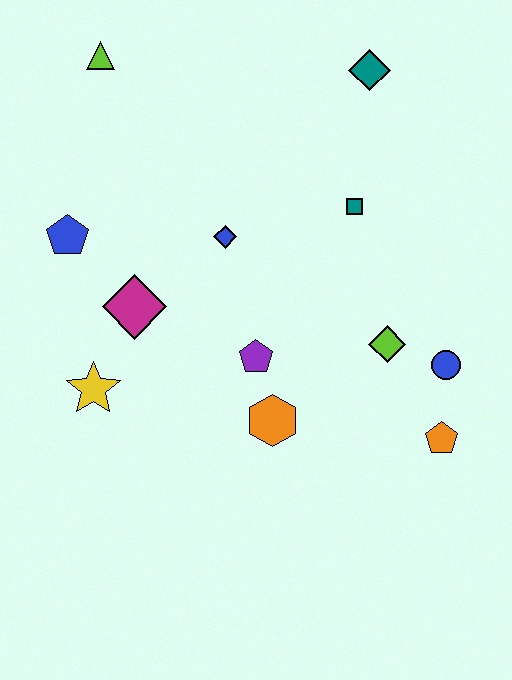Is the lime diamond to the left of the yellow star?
No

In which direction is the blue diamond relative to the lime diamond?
The blue diamond is to the left of the lime diamond.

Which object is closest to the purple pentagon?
The orange hexagon is closest to the purple pentagon.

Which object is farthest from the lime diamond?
The lime triangle is farthest from the lime diamond.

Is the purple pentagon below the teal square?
Yes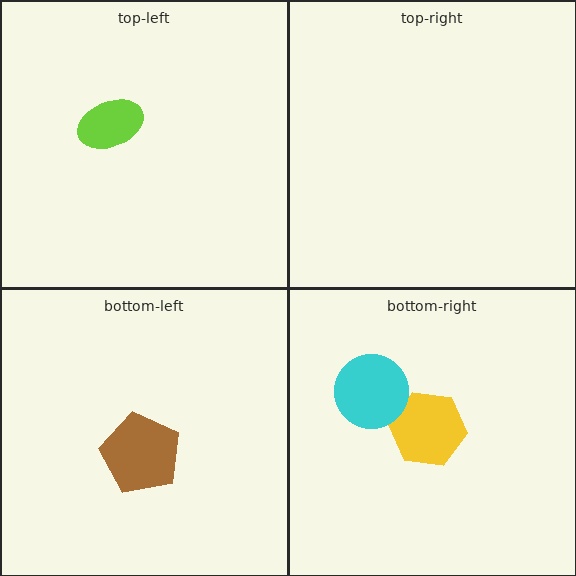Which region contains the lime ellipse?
The top-left region.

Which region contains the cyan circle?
The bottom-right region.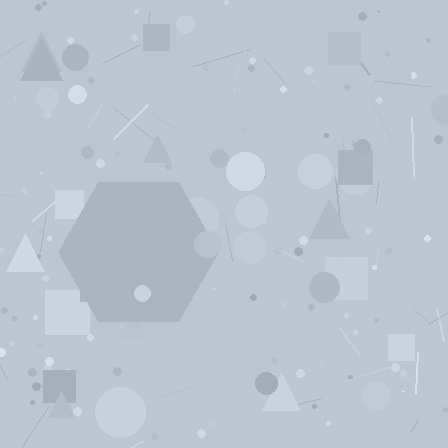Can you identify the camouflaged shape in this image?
The camouflaged shape is a hexagon.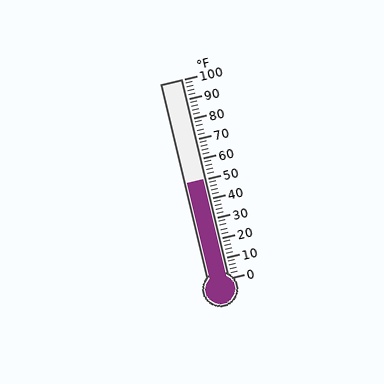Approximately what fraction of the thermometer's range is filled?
The thermometer is filled to approximately 50% of its range.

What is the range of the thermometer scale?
The thermometer scale ranges from 0°F to 100°F.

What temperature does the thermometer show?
The thermometer shows approximately 50°F.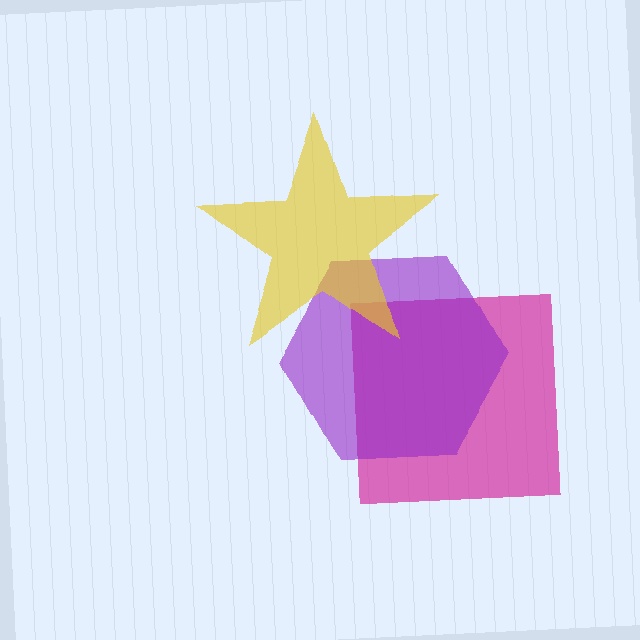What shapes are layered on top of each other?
The layered shapes are: a magenta square, a purple hexagon, a yellow star.